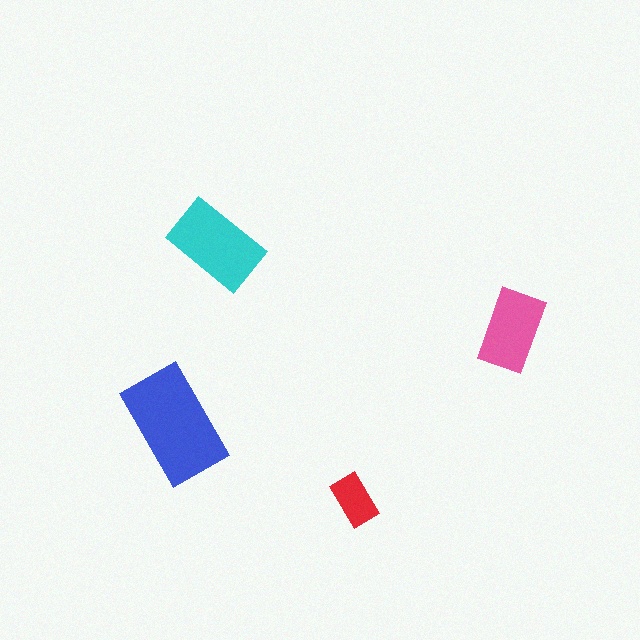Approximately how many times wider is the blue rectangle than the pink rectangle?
About 1.5 times wider.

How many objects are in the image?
There are 4 objects in the image.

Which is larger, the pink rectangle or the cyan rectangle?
The cyan one.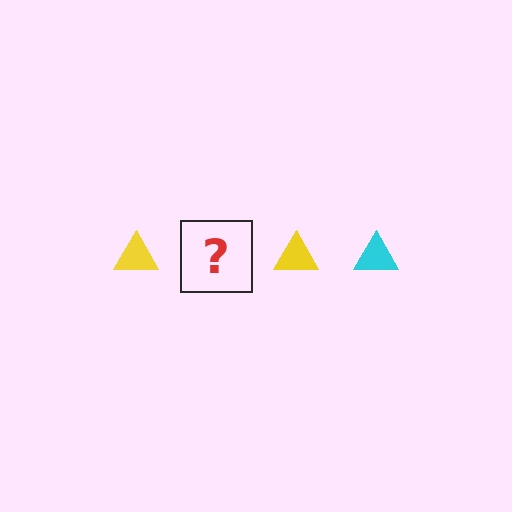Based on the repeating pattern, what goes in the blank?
The blank should be a cyan triangle.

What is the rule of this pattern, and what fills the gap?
The rule is that the pattern cycles through yellow, cyan triangles. The gap should be filled with a cyan triangle.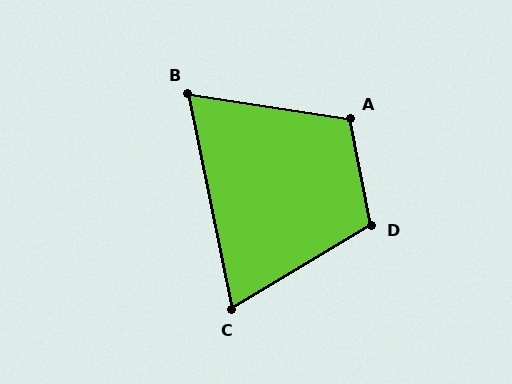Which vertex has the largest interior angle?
D, at approximately 110 degrees.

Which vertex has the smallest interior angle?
B, at approximately 70 degrees.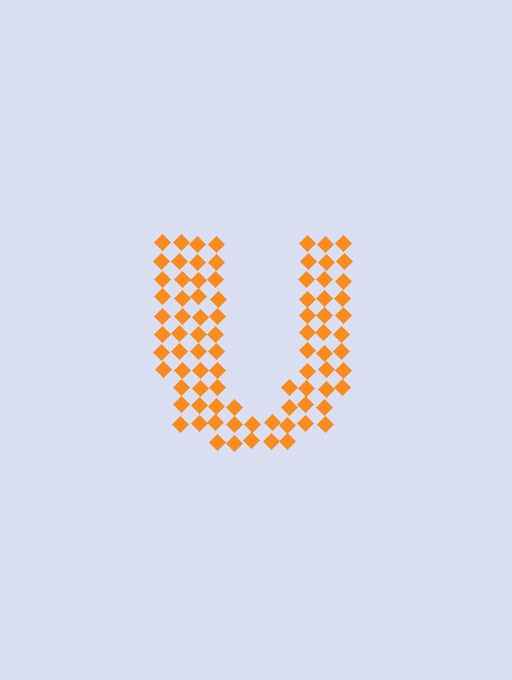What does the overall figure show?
The overall figure shows the letter U.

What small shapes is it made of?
It is made of small diamonds.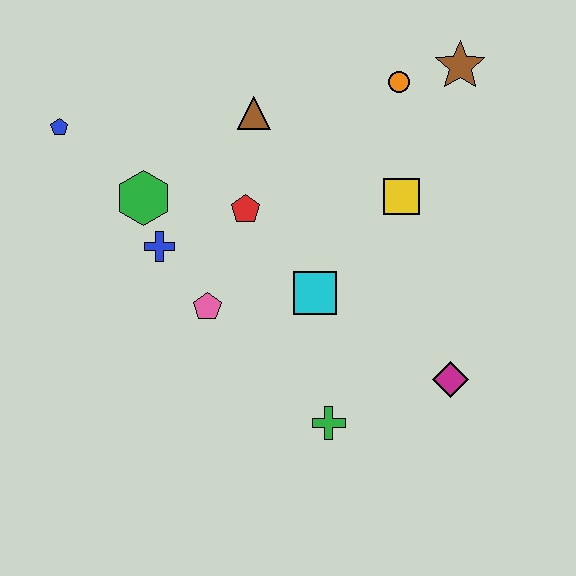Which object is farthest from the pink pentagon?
The brown star is farthest from the pink pentagon.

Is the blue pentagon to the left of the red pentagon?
Yes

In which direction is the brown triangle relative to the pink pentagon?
The brown triangle is above the pink pentagon.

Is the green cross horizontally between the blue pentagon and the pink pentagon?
No